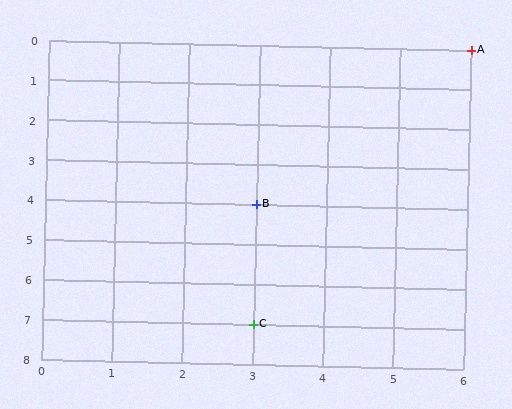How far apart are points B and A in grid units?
Points B and A are 3 columns and 4 rows apart (about 5.0 grid units diagonally).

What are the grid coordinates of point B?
Point B is at grid coordinates (3, 4).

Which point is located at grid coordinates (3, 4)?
Point B is at (3, 4).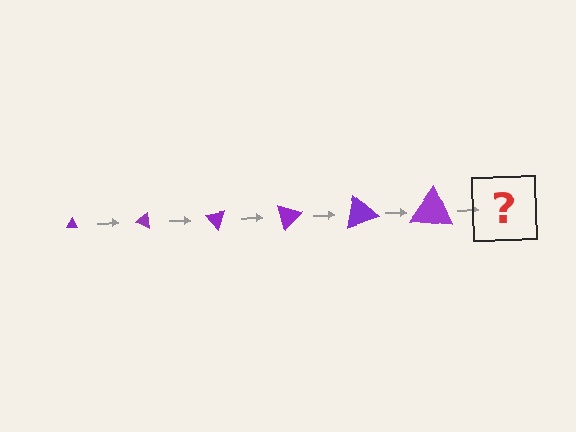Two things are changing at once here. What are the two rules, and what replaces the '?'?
The two rules are that the triangle grows larger each step and it rotates 25 degrees each step. The '?' should be a triangle, larger than the previous one and rotated 150 degrees from the start.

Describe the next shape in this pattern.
It should be a triangle, larger than the previous one and rotated 150 degrees from the start.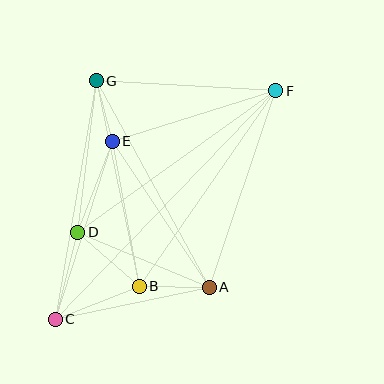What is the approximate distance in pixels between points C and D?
The distance between C and D is approximately 90 pixels.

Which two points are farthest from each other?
Points C and F are farthest from each other.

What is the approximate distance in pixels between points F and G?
The distance between F and G is approximately 180 pixels.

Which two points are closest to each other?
Points E and G are closest to each other.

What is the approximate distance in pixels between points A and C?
The distance between A and C is approximately 157 pixels.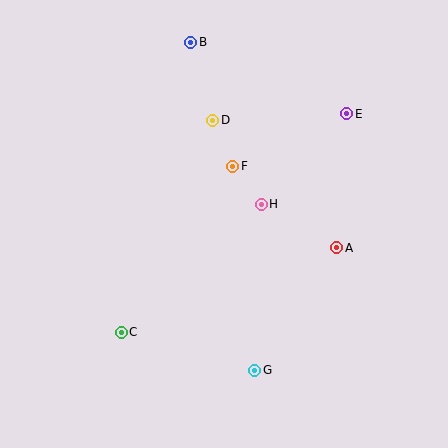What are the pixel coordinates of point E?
Point E is at (347, 114).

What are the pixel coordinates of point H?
Point H is at (261, 204).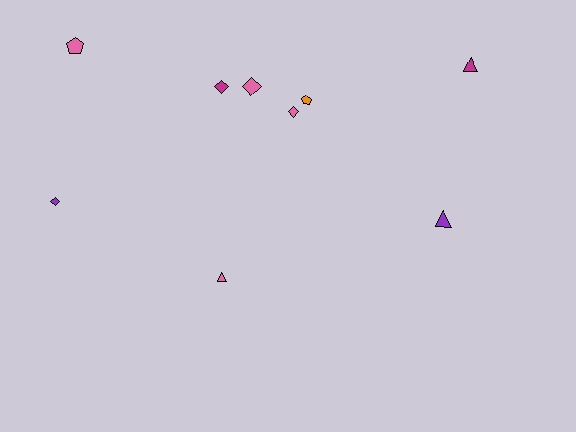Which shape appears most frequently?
Diamond, with 4 objects.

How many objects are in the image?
There are 9 objects.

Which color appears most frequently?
Pink, with 4 objects.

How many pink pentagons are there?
There is 1 pink pentagon.